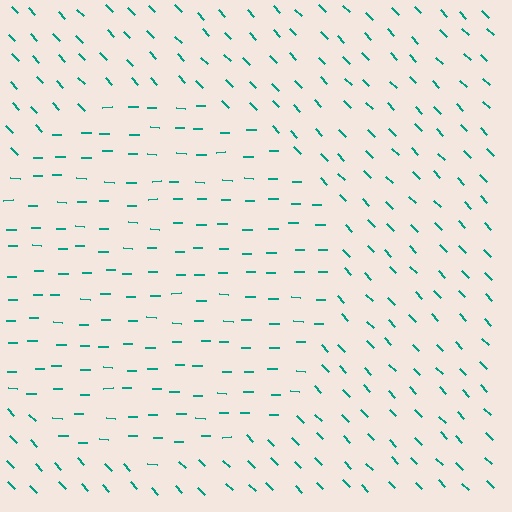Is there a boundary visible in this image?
Yes, there is a texture boundary formed by a change in line orientation.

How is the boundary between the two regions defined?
The boundary is defined purely by a change in line orientation (approximately 45 degrees difference). All lines are the same color and thickness.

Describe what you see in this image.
The image is filled with small teal line segments. A circle region in the image has lines oriented differently from the surrounding lines, creating a visible texture boundary.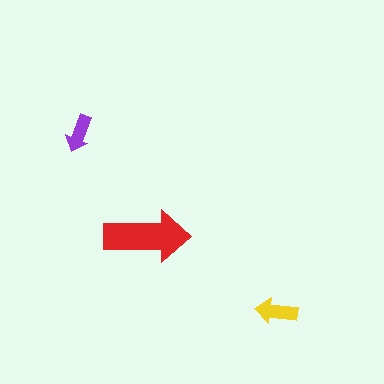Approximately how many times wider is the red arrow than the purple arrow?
About 2.5 times wider.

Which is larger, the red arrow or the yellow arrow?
The red one.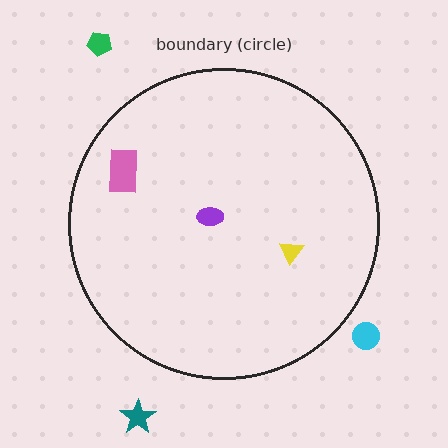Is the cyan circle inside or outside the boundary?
Outside.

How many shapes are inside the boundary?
3 inside, 3 outside.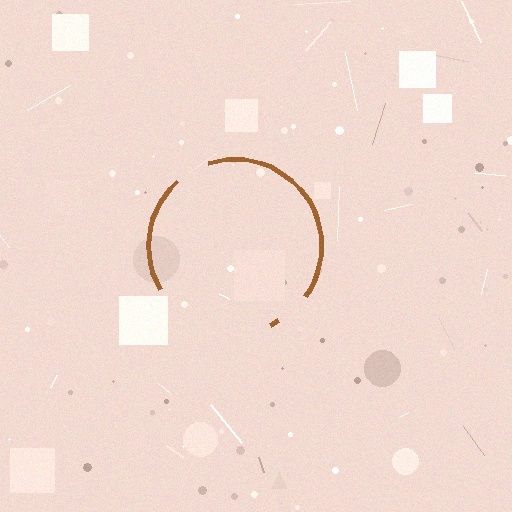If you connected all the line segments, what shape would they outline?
They would outline a circle.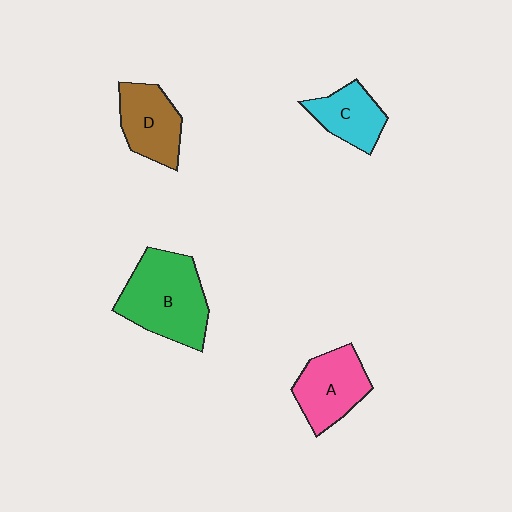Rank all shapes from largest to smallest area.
From largest to smallest: B (green), A (pink), D (brown), C (cyan).